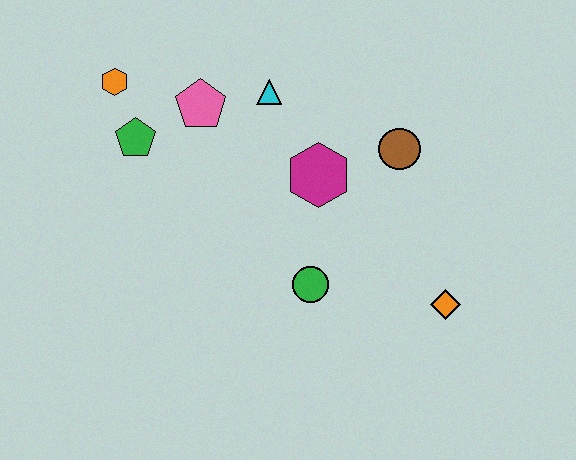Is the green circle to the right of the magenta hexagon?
No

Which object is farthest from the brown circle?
The orange hexagon is farthest from the brown circle.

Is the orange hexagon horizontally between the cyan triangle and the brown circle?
No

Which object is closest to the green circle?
The magenta hexagon is closest to the green circle.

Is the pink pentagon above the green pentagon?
Yes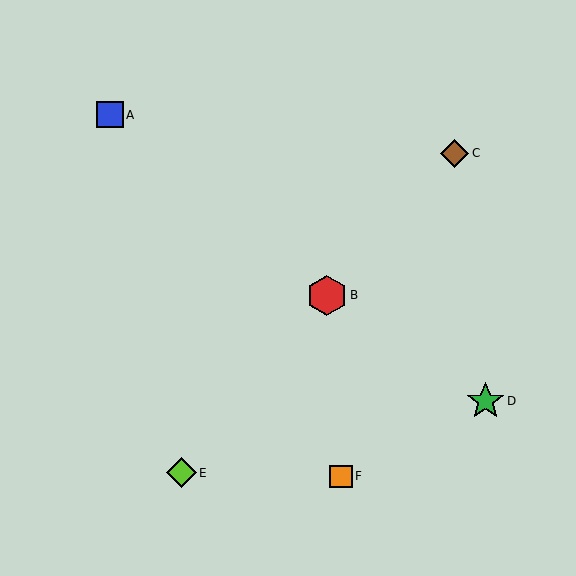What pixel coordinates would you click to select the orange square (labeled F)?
Click at (341, 476) to select the orange square F.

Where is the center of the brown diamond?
The center of the brown diamond is at (454, 154).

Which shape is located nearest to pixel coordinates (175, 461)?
The lime diamond (labeled E) at (181, 473) is nearest to that location.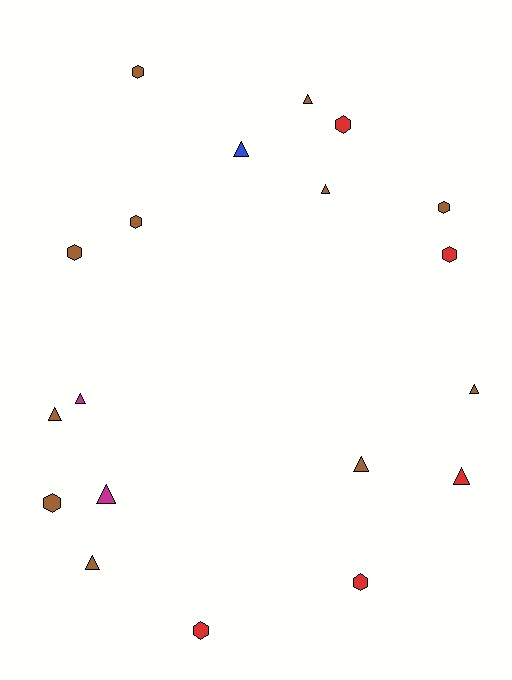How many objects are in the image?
There are 19 objects.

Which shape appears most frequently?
Triangle, with 10 objects.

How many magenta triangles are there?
There are 2 magenta triangles.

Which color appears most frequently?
Brown, with 11 objects.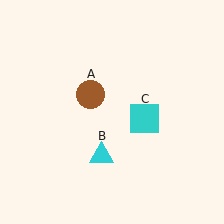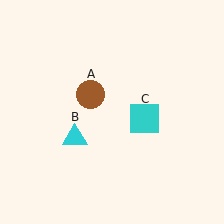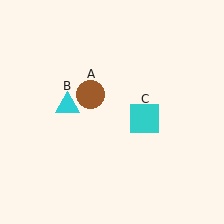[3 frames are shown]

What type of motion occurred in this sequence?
The cyan triangle (object B) rotated clockwise around the center of the scene.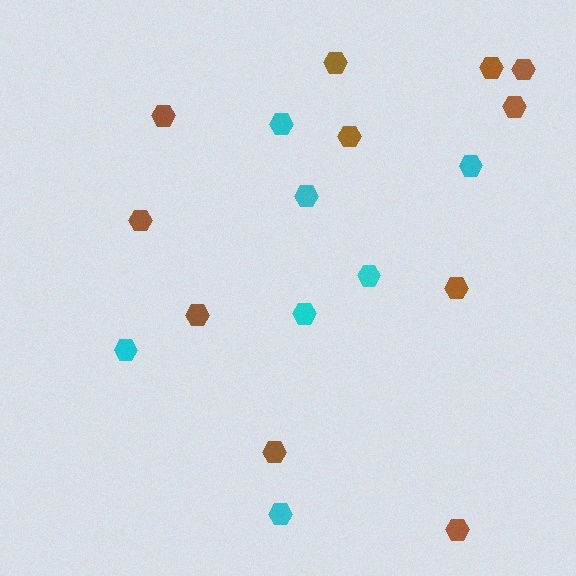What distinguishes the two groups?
There are 2 groups: one group of brown hexagons (11) and one group of cyan hexagons (7).